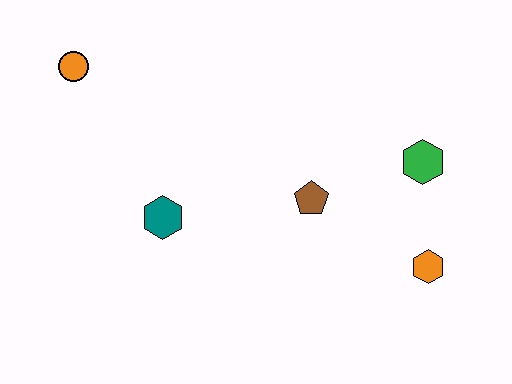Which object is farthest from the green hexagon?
The orange circle is farthest from the green hexagon.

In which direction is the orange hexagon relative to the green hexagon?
The orange hexagon is below the green hexagon.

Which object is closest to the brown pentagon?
The green hexagon is closest to the brown pentagon.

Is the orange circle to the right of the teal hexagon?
No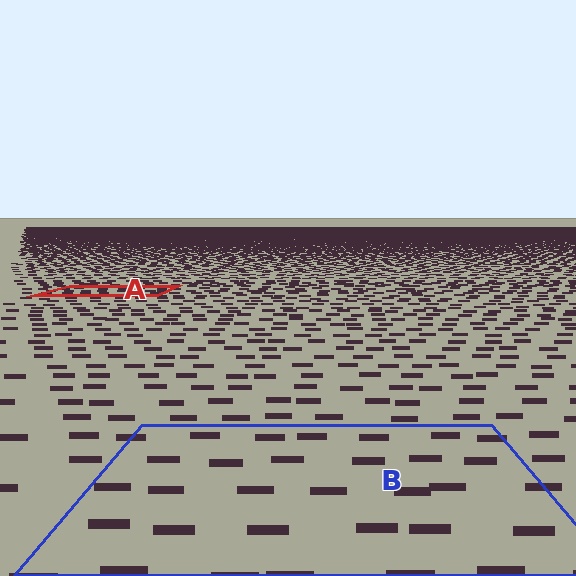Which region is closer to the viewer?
Region B is closer. The texture elements there are larger and more spread out.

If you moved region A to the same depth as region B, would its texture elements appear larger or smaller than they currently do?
They would appear larger. At a closer depth, the same texture elements are projected at a bigger on-screen size.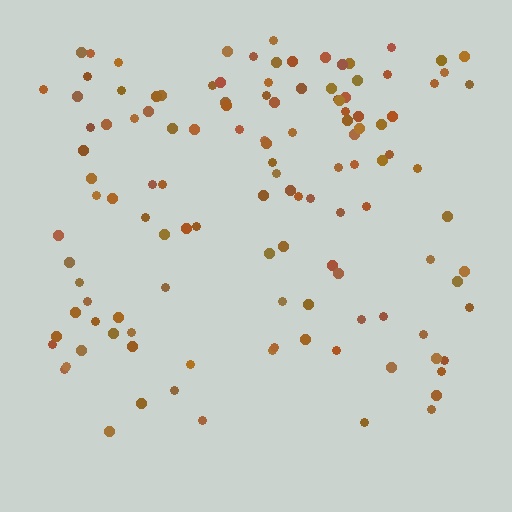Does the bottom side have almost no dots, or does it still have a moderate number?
Still a moderate number, just noticeably fewer than the top.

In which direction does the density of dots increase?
From bottom to top, with the top side densest.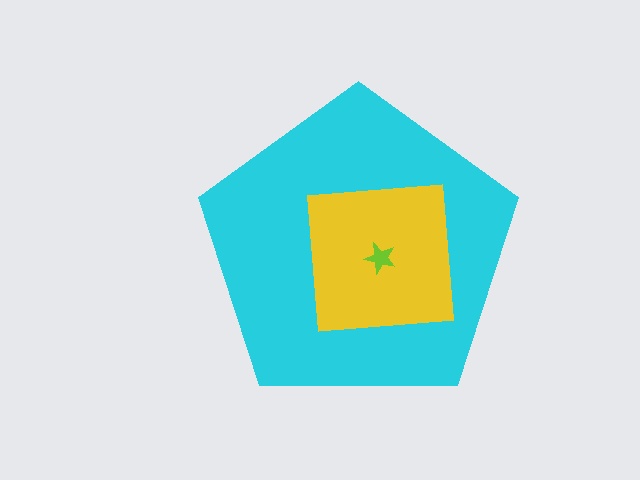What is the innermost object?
The lime star.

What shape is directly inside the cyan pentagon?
The yellow square.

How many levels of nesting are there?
3.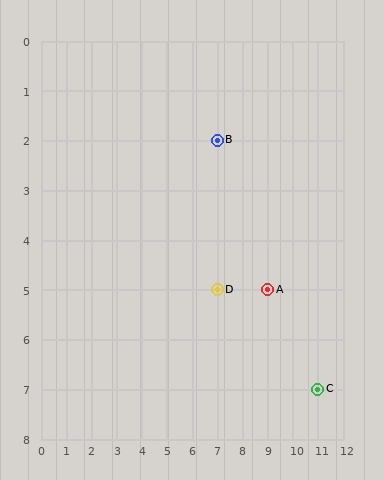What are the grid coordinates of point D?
Point D is at grid coordinates (7, 5).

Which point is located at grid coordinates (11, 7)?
Point C is at (11, 7).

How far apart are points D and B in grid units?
Points D and B are 3 rows apart.